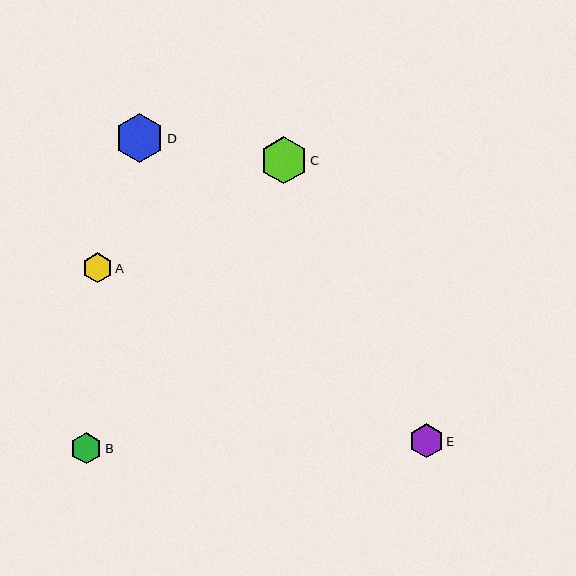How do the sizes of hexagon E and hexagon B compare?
Hexagon E and hexagon B are approximately the same size.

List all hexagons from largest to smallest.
From largest to smallest: D, C, E, B, A.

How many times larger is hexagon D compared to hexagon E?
Hexagon D is approximately 1.5 times the size of hexagon E.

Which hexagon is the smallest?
Hexagon A is the smallest with a size of approximately 30 pixels.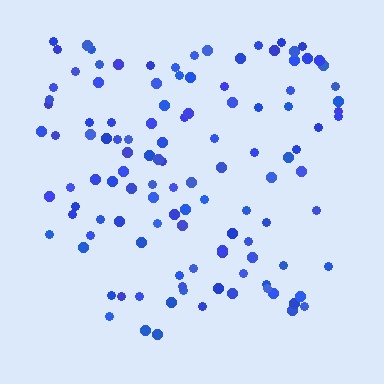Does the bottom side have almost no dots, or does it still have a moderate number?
Still a moderate number, just noticeably fewer than the top.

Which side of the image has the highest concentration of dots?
The top.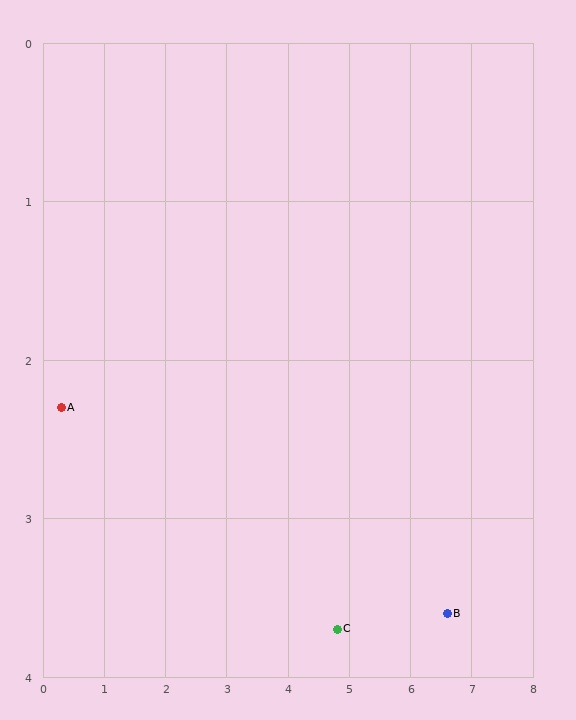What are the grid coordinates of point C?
Point C is at approximately (4.8, 3.7).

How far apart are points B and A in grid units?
Points B and A are about 6.4 grid units apart.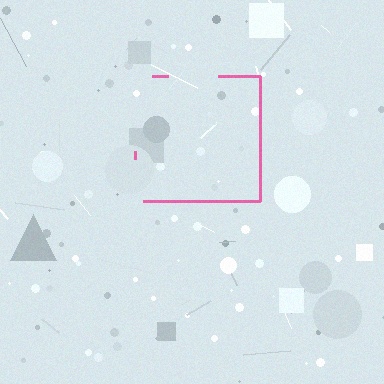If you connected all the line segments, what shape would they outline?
They would outline a square.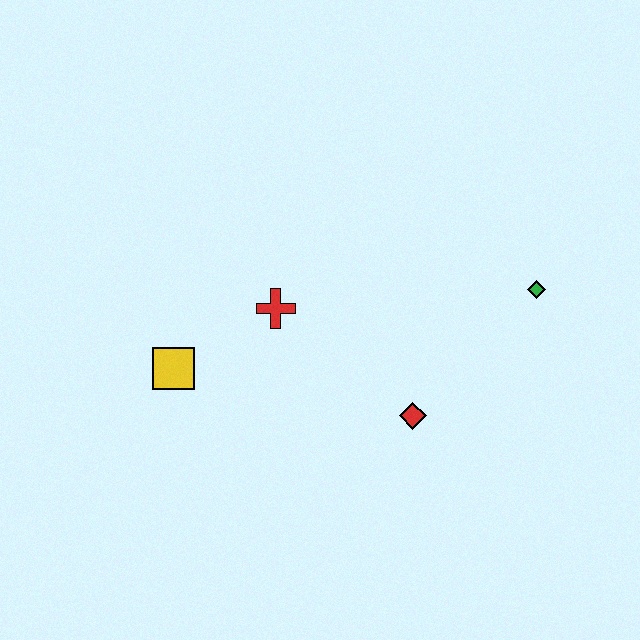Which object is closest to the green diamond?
The red diamond is closest to the green diamond.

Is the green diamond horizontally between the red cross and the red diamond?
No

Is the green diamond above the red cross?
Yes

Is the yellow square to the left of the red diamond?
Yes